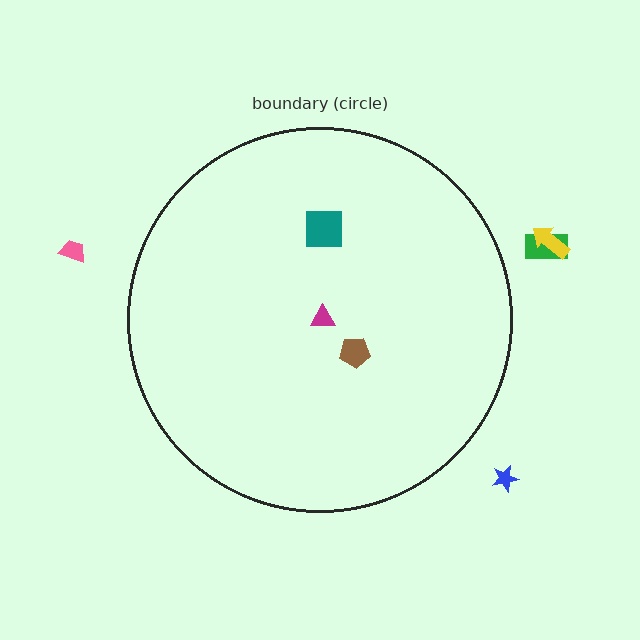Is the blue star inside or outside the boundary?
Outside.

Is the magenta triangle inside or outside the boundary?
Inside.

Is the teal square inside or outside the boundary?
Inside.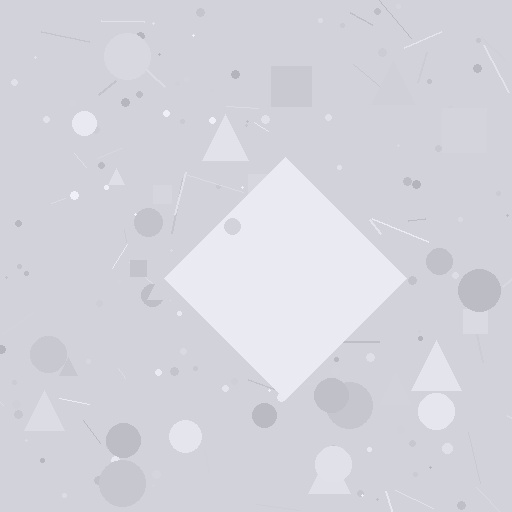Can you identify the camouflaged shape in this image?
The camouflaged shape is a diamond.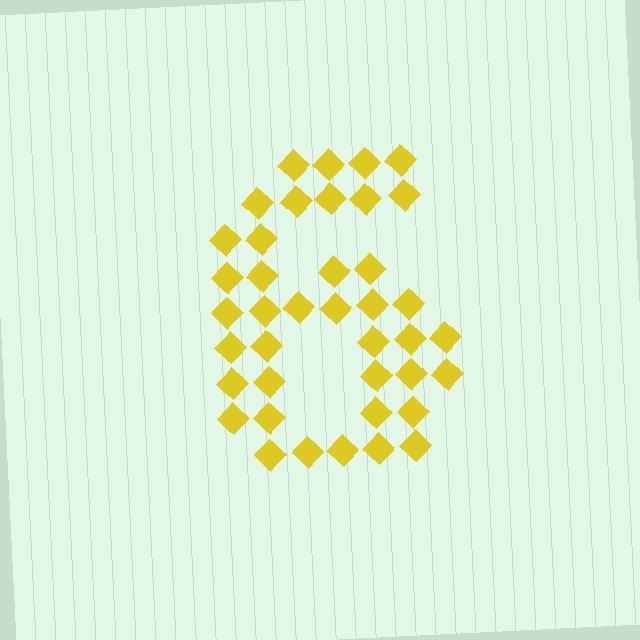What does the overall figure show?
The overall figure shows the digit 6.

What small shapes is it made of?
It is made of small diamonds.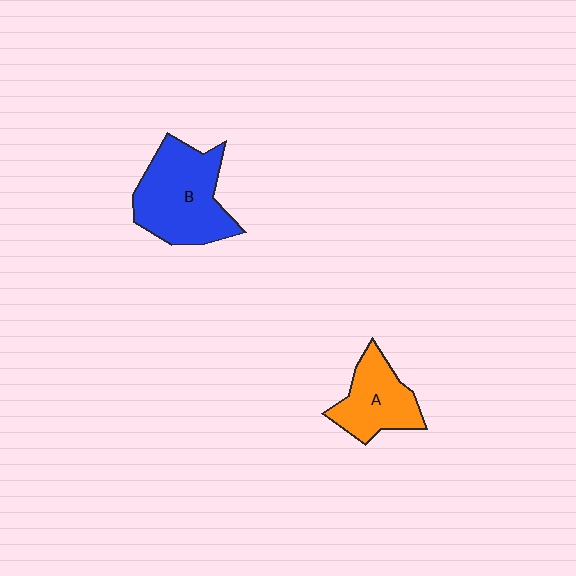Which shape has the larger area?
Shape B (blue).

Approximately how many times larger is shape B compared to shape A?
Approximately 1.5 times.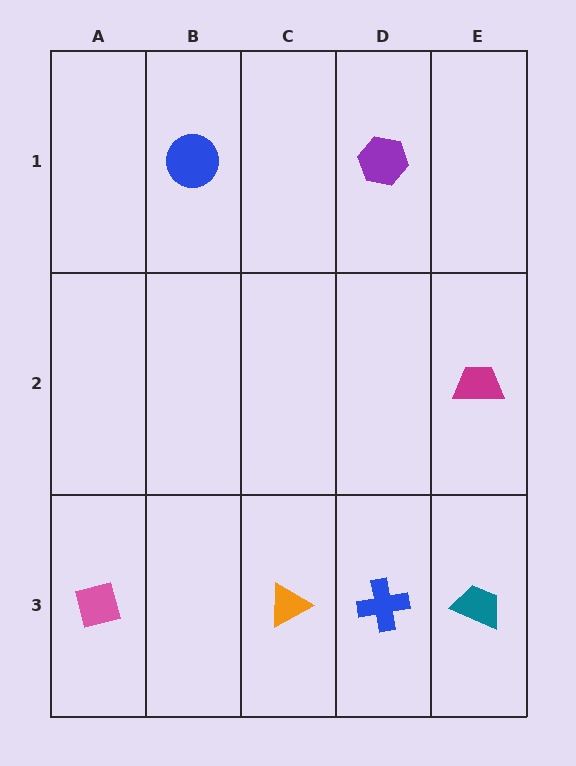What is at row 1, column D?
A purple hexagon.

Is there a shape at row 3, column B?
No, that cell is empty.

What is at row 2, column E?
A magenta trapezoid.